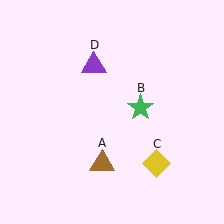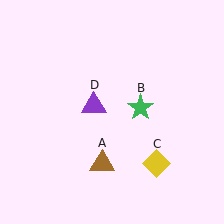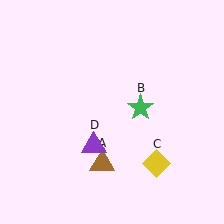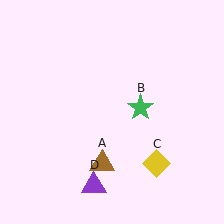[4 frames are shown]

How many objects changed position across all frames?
1 object changed position: purple triangle (object D).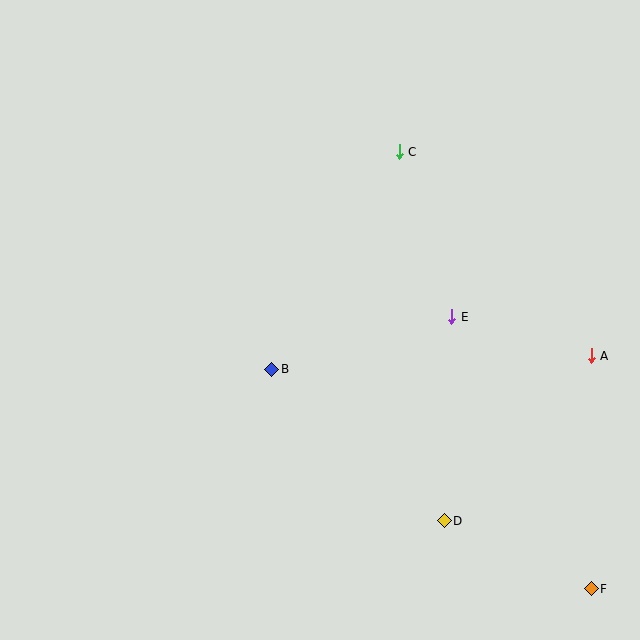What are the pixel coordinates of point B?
Point B is at (272, 369).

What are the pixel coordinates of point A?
Point A is at (591, 356).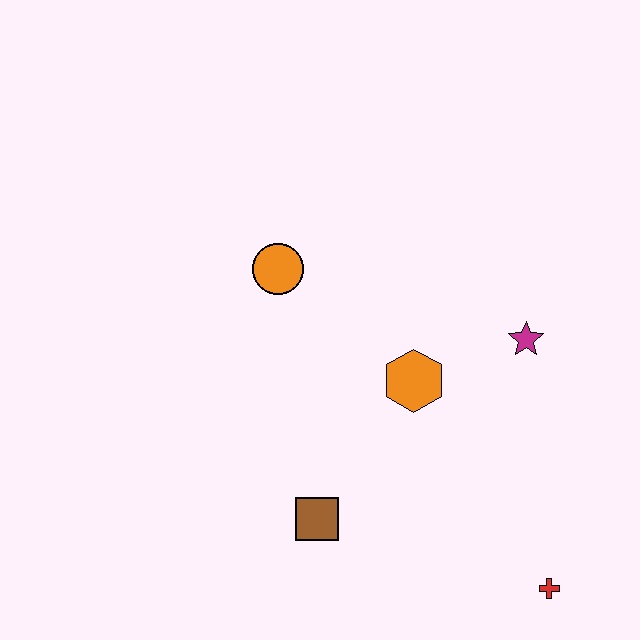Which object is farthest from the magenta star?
The brown square is farthest from the magenta star.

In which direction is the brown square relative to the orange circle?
The brown square is below the orange circle.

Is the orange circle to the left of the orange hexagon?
Yes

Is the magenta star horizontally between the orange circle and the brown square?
No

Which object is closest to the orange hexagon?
The magenta star is closest to the orange hexagon.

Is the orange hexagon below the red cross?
No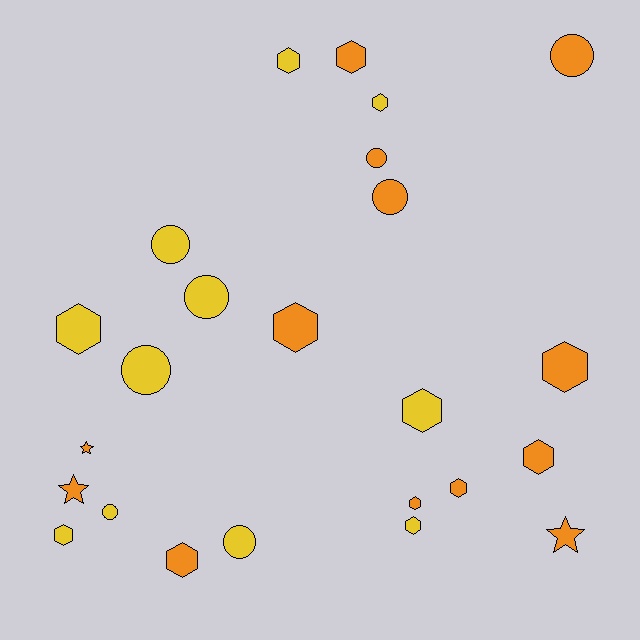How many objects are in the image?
There are 24 objects.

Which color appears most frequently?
Orange, with 13 objects.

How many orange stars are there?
There are 3 orange stars.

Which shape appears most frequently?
Hexagon, with 13 objects.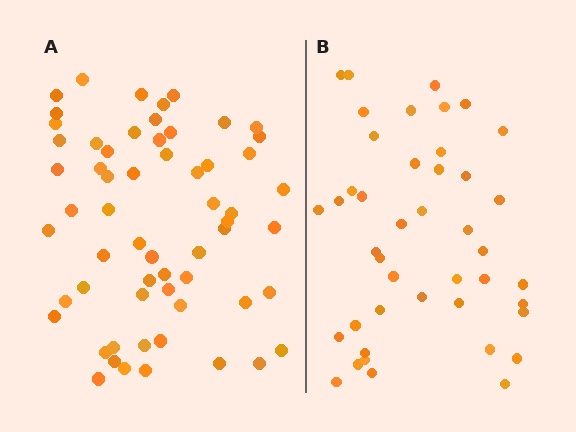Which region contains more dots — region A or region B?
Region A (the left region) has more dots.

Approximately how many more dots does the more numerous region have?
Region A has approximately 15 more dots than region B.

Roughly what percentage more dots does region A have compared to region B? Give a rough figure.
About 40% more.